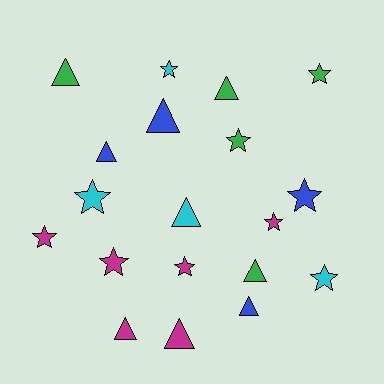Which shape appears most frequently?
Star, with 10 objects.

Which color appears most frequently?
Magenta, with 6 objects.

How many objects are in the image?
There are 19 objects.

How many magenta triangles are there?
There are 2 magenta triangles.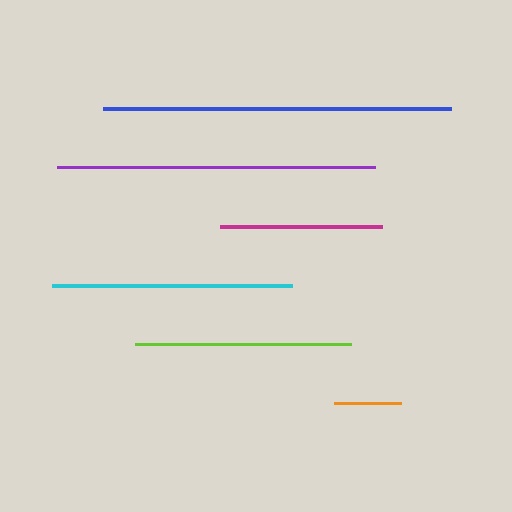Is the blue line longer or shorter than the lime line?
The blue line is longer than the lime line.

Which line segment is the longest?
The blue line is the longest at approximately 348 pixels.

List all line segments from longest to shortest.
From longest to shortest: blue, purple, cyan, lime, magenta, orange.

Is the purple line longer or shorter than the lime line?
The purple line is longer than the lime line.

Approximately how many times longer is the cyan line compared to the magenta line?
The cyan line is approximately 1.5 times the length of the magenta line.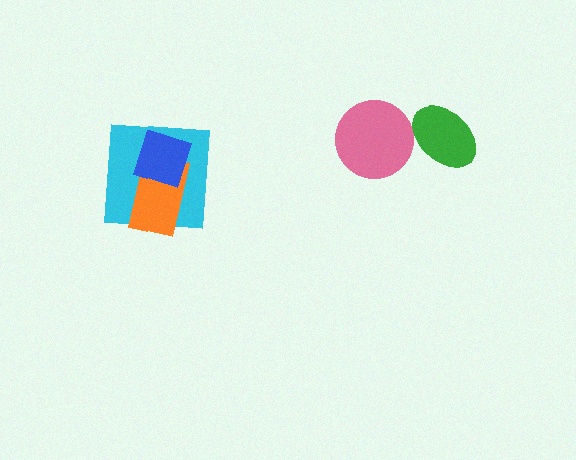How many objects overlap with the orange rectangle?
2 objects overlap with the orange rectangle.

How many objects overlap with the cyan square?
2 objects overlap with the cyan square.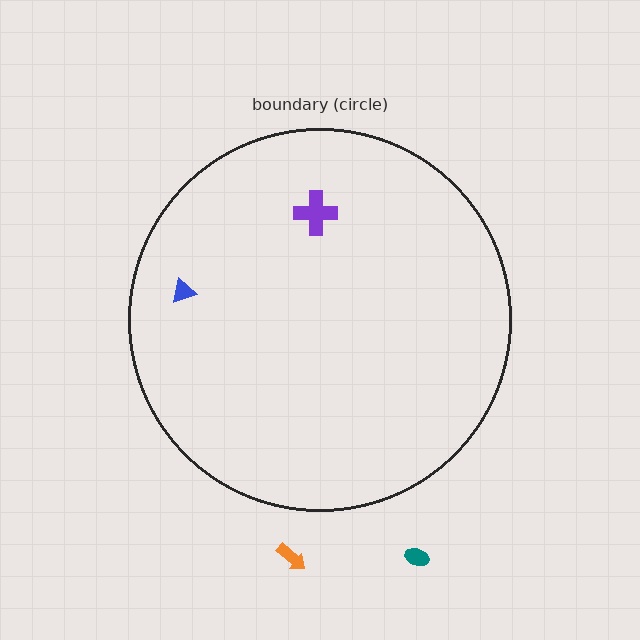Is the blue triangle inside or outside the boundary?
Inside.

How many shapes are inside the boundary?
2 inside, 2 outside.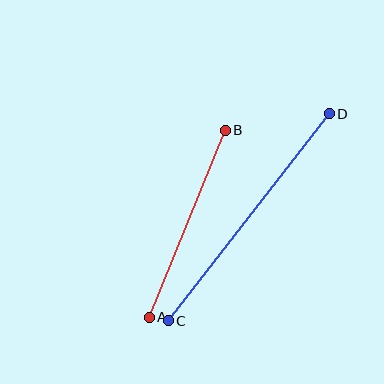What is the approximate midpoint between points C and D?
The midpoint is at approximately (249, 217) pixels.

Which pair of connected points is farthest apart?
Points C and D are farthest apart.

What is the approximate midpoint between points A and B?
The midpoint is at approximately (187, 224) pixels.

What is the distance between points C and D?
The distance is approximately 262 pixels.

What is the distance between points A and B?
The distance is approximately 202 pixels.